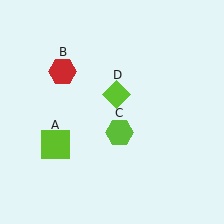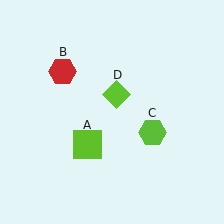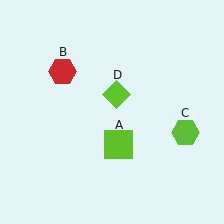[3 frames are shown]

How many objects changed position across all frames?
2 objects changed position: lime square (object A), lime hexagon (object C).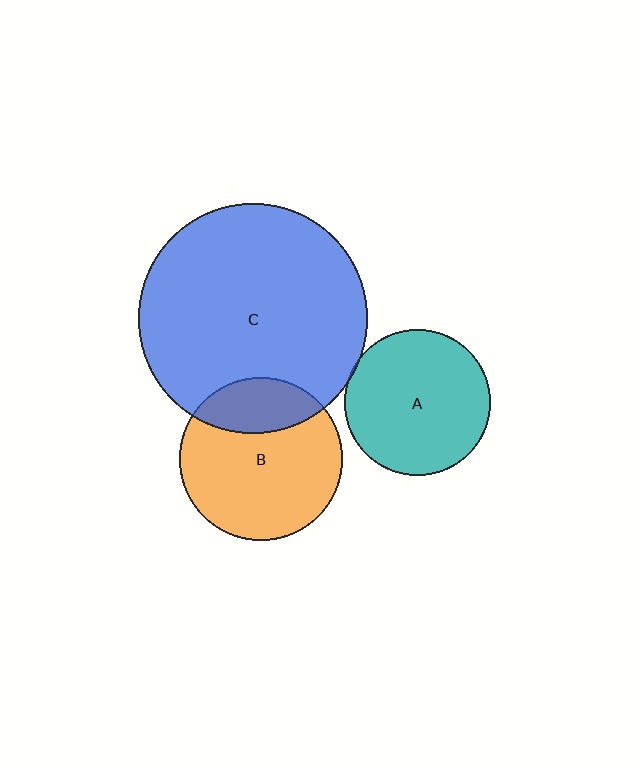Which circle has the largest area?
Circle C (blue).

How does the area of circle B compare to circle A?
Approximately 1.2 times.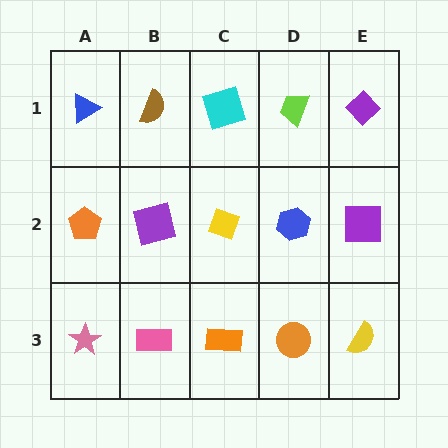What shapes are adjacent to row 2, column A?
A blue triangle (row 1, column A), a pink star (row 3, column A), a purple square (row 2, column B).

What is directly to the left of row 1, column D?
A cyan square.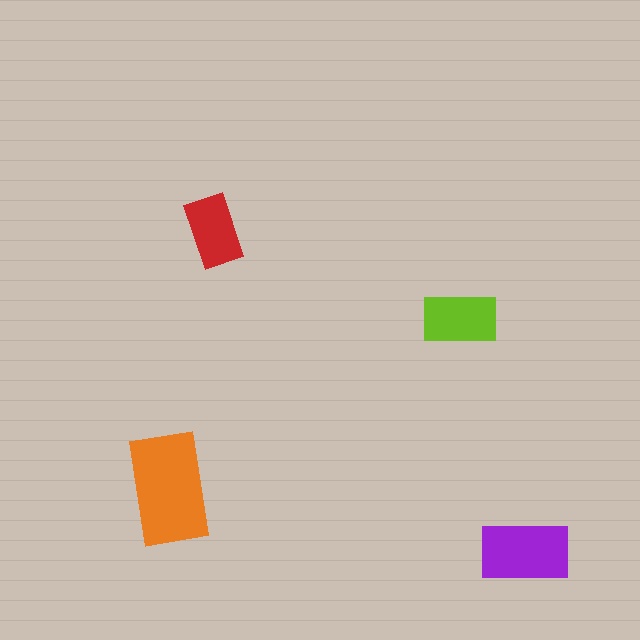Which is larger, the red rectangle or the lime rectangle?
The lime one.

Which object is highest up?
The red rectangle is topmost.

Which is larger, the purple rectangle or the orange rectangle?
The orange one.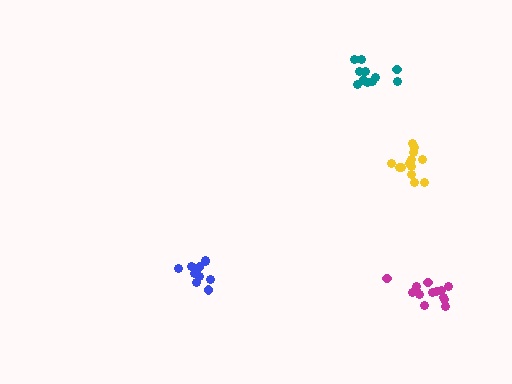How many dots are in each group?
Group 1: 14 dots, Group 2: 13 dots, Group 3: 13 dots, Group 4: 11 dots (51 total).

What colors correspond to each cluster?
The clusters are colored: magenta, blue, yellow, teal.